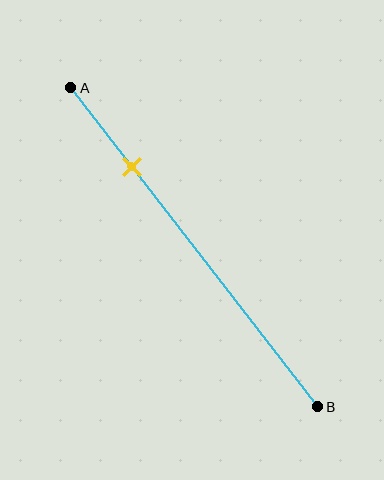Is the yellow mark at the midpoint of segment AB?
No, the mark is at about 25% from A, not at the 50% midpoint.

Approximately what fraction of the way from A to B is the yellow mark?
The yellow mark is approximately 25% of the way from A to B.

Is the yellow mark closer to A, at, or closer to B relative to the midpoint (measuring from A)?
The yellow mark is closer to point A than the midpoint of segment AB.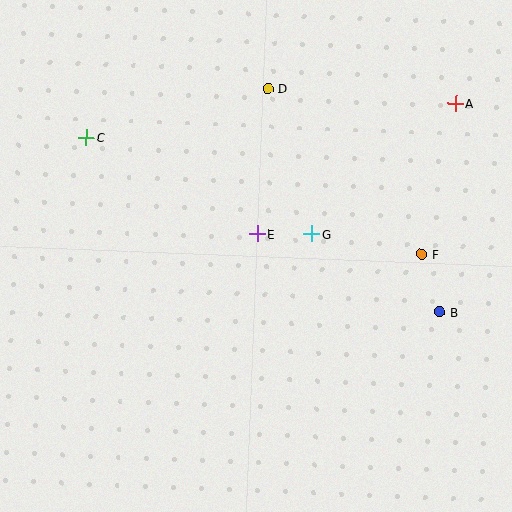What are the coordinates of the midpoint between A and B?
The midpoint between A and B is at (447, 208).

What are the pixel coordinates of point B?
Point B is at (439, 312).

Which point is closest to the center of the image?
Point E at (257, 234) is closest to the center.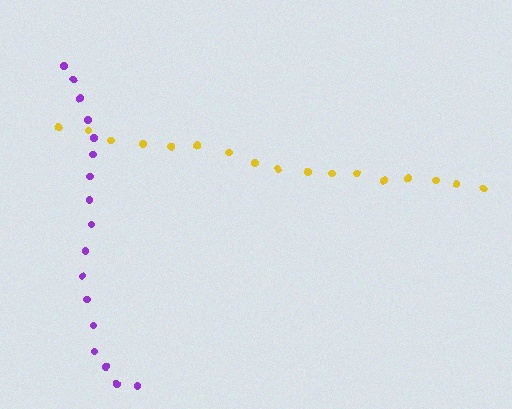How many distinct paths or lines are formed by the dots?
There are 2 distinct paths.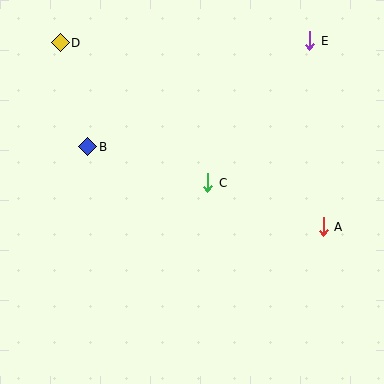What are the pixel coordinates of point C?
Point C is at (208, 183).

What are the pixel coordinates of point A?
Point A is at (323, 227).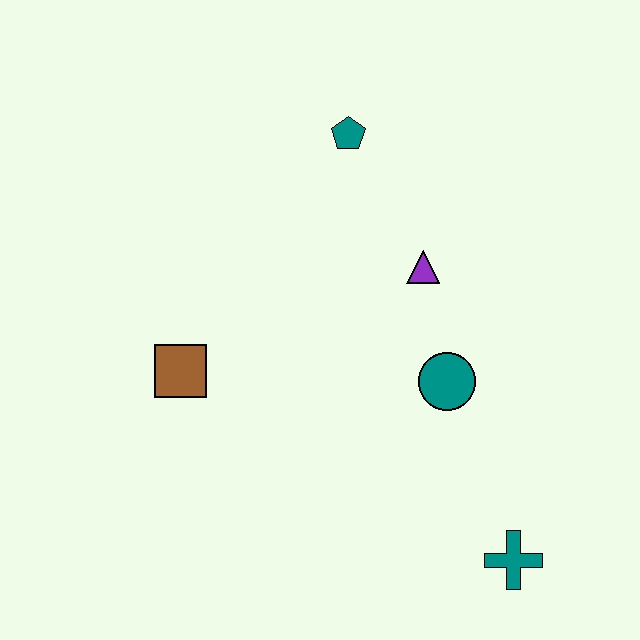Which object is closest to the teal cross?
The teal circle is closest to the teal cross.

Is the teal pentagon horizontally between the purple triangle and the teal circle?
No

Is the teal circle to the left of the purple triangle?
No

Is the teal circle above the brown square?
No